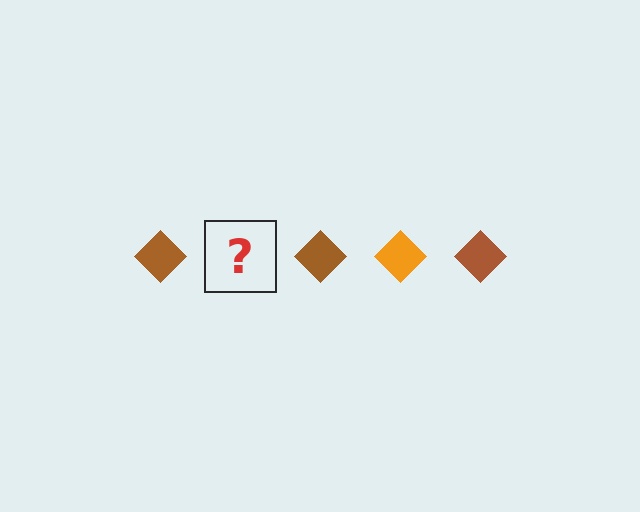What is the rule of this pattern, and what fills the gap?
The rule is that the pattern cycles through brown, orange diamonds. The gap should be filled with an orange diamond.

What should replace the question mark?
The question mark should be replaced with an orange diamond.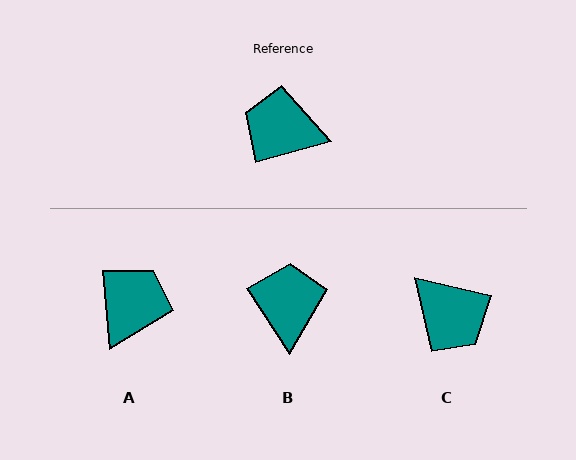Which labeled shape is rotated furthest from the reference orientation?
C, about 151 degrees away.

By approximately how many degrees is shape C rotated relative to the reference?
Approximately 151 degrees counter-clockwise.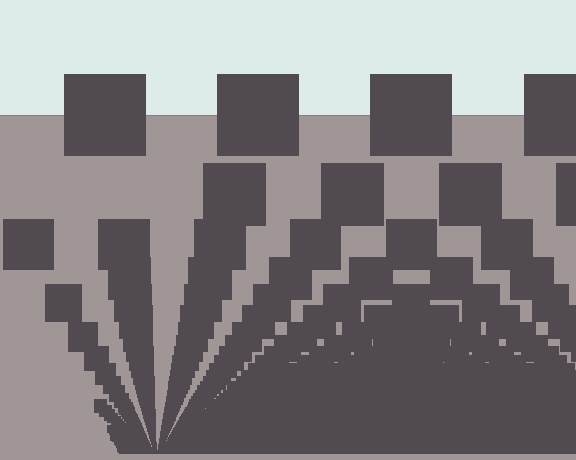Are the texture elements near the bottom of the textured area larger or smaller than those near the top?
Smaller. The gradient is inverted — elements near the bottom are smaller and denser.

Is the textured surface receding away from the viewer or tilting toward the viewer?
The surface appears to tilt toward the viewer. Texture elements get larger and sparser toward the top.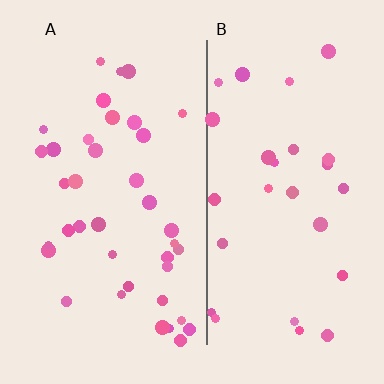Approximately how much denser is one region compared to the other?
Approximately 1.4× — region A over region B.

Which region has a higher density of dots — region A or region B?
A (the left).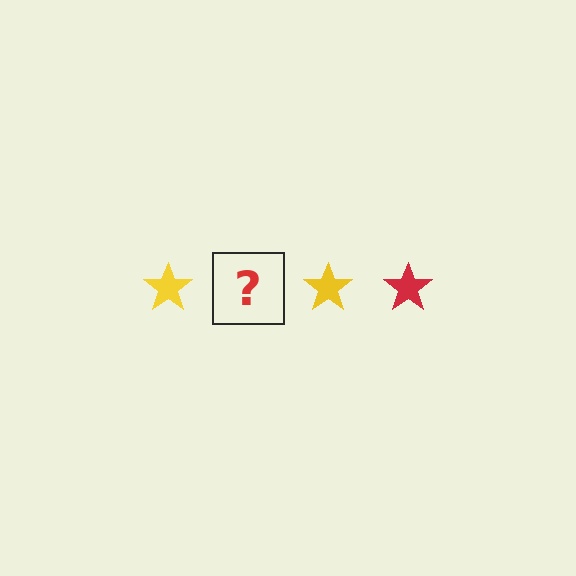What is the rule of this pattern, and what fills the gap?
The rule is that the pattern cycles through yellow, red stars. The gap should be filled with a red star.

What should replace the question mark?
The question mark should be replaced with a red star.